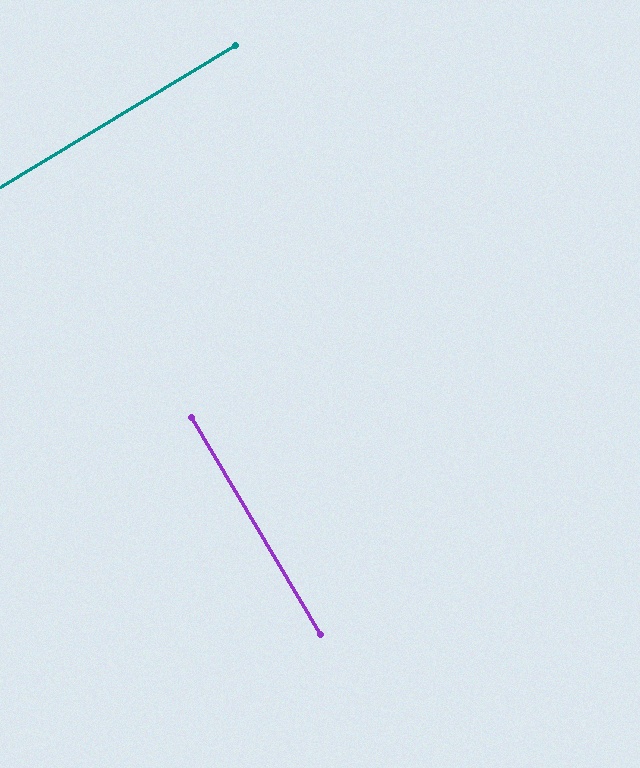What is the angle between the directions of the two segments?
Approximately 90 degrees.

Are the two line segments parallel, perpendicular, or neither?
Perpendicular — they meet at approximately 90°.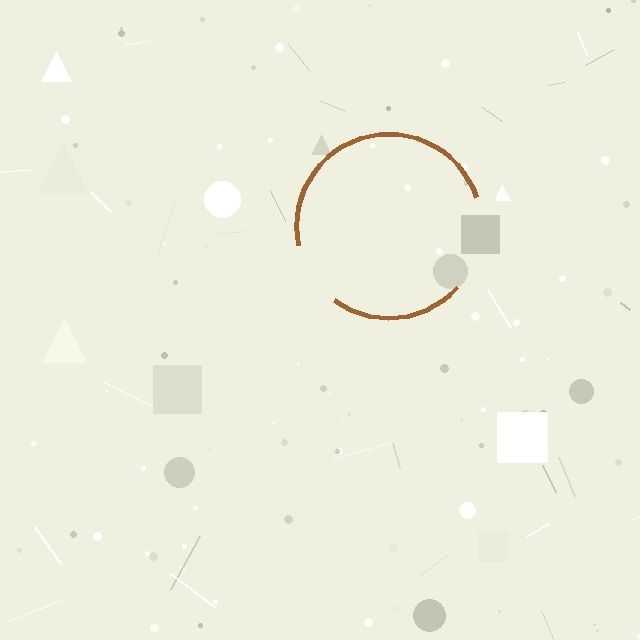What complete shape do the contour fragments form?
The contour fragments form a circle.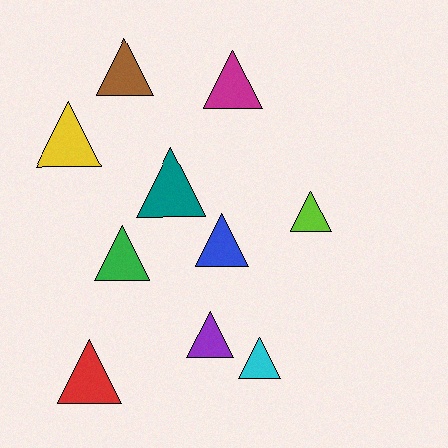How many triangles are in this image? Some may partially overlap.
There are 10 triangles.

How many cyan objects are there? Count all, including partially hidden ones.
There is 1 cyan object.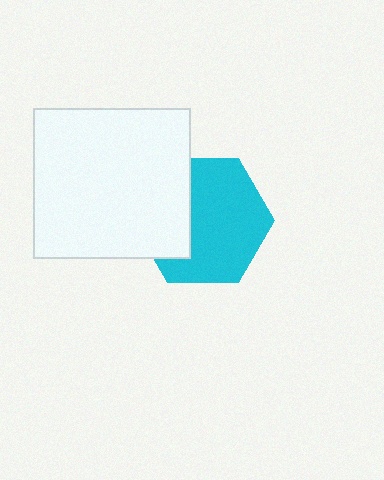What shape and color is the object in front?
The object in front is a white rectangle.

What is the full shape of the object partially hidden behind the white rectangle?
The partially hidden object is a cyan hexagon.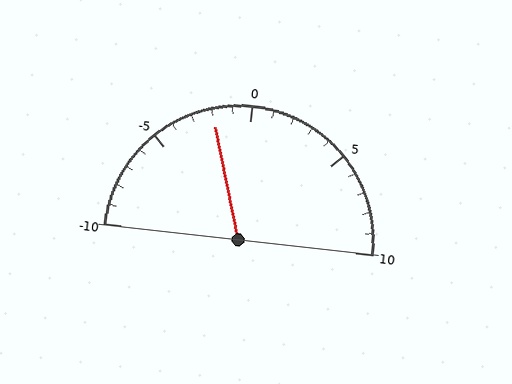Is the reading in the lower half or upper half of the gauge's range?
The reading is in the lower half of the range (-10 to 10).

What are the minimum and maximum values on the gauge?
The gauge ranges from -10 to 10.